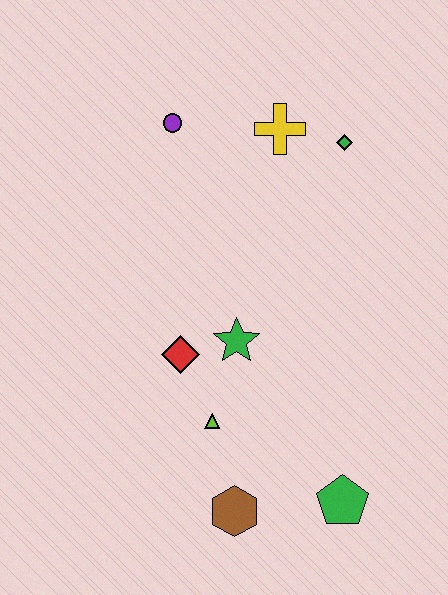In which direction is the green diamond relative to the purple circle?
The green diamond is to the right of the purple circle.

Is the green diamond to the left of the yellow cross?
No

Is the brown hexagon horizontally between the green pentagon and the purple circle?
Yes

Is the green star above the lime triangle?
Yes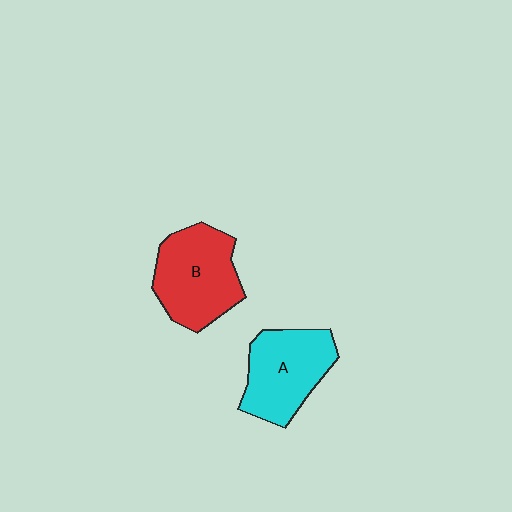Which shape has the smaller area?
Shape A (cyan).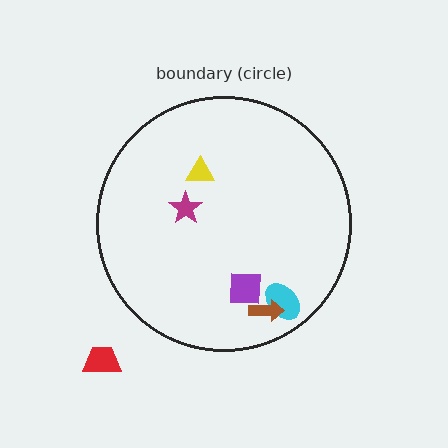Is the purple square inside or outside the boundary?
Inside.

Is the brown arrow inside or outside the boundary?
Inside.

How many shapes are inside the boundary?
5 inside, 1 outside.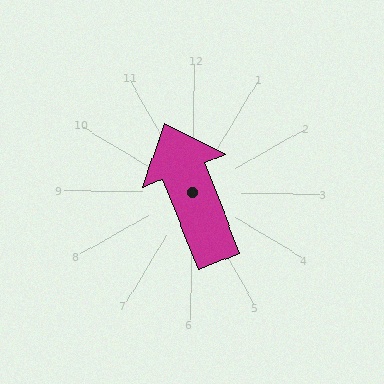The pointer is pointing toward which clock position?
Roughly 11 o'clock.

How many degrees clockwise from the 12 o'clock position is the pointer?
Approximately 338 degrees.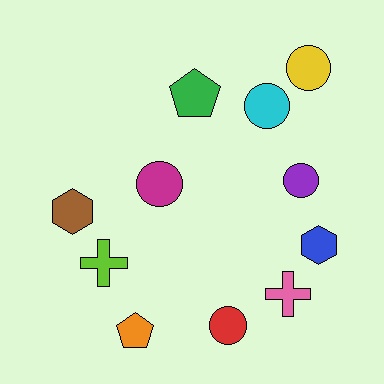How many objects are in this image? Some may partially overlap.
There are 11 objects.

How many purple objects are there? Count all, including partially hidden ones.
There is 1 purple object.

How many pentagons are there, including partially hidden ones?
There are 2 pentagons.